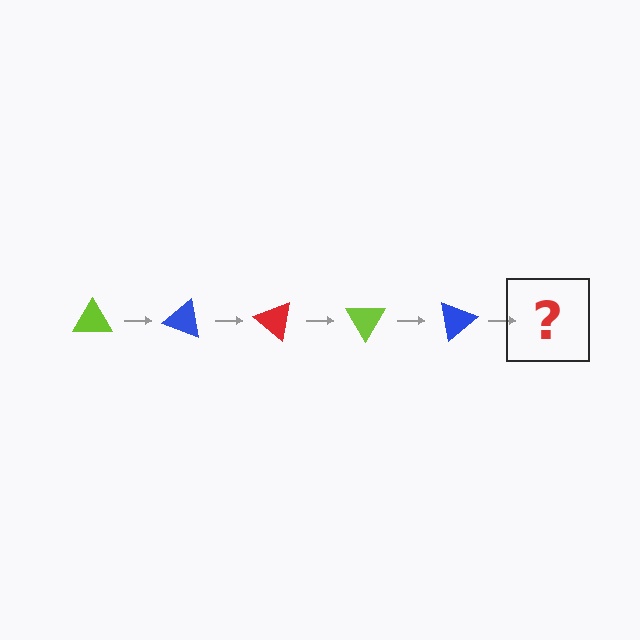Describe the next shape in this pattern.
It should be a red triangle, rotated 100 degrees from the start.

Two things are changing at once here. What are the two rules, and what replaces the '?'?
The two rules are that it rotates 20 degrees each step and the color cycles through lime, blue, and red. The '?' should be a red triangle, rotated 100 degrees from the start.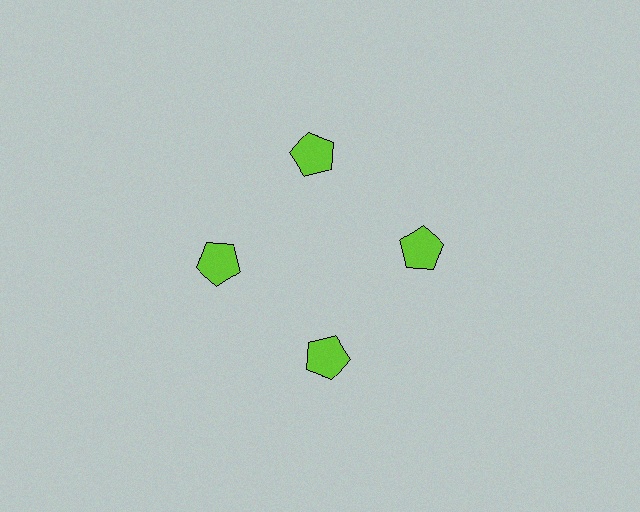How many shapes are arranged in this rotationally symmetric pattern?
There are 4 shapes, arranged in 4 groups of 1.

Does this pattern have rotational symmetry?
Yes, this pattern has 4-fold rotational symmetry. It looks the same after rotating 90 degrees around the center.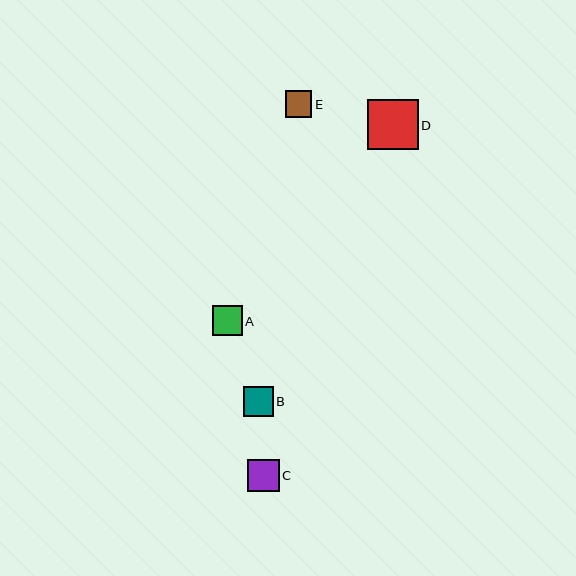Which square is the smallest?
Square E is the smallest with a size of approximately 26 pixels.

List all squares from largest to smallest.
From largest to smallest: D, C, A, B, E.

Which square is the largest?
Square D is the largest with a size of approximately 51 pixels.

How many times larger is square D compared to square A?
Square D is approximately 1.7 times the size of square A.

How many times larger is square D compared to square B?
Square D is approximately 1.7 times the size of square B.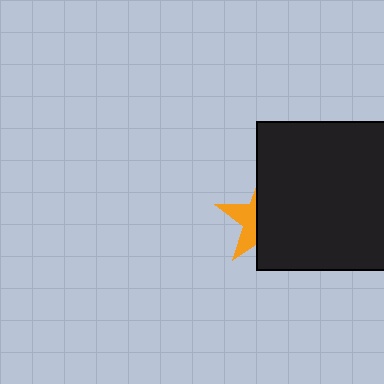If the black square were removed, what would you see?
You would see the complete orange star.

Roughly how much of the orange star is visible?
A small part of it is visible (roughly 36%).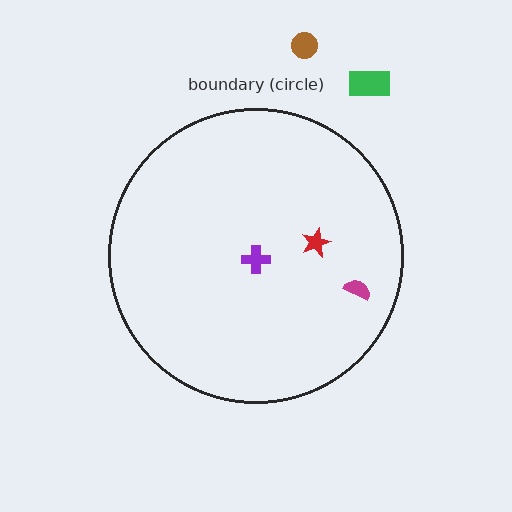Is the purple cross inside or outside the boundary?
Inside.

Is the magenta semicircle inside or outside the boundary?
Inside.